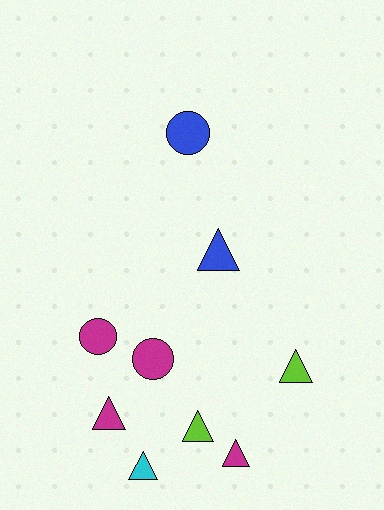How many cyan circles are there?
There are no cyan circles.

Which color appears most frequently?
Magenta, with 4 objects.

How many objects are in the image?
There are 9 objects.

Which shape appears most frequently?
Triangle, with 6 objects.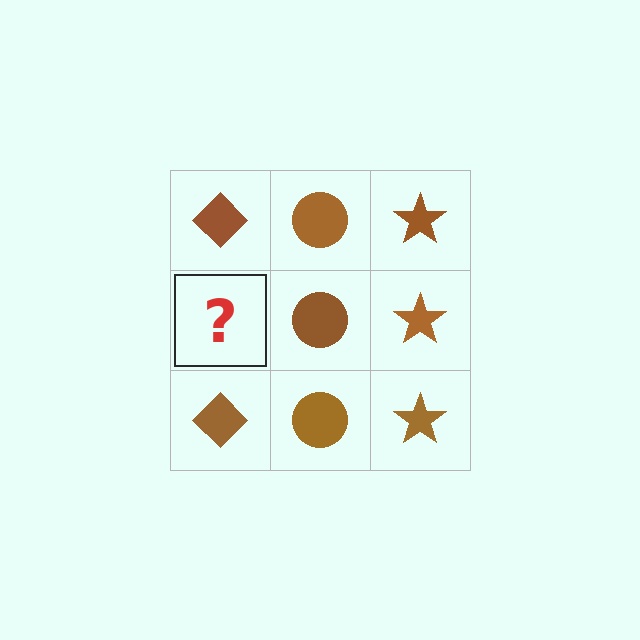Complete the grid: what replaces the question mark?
The question mark should be replaced with a brown diamond.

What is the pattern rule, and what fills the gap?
The rule is that each column has a consistent shape. The gap should be filled with a brown diamond.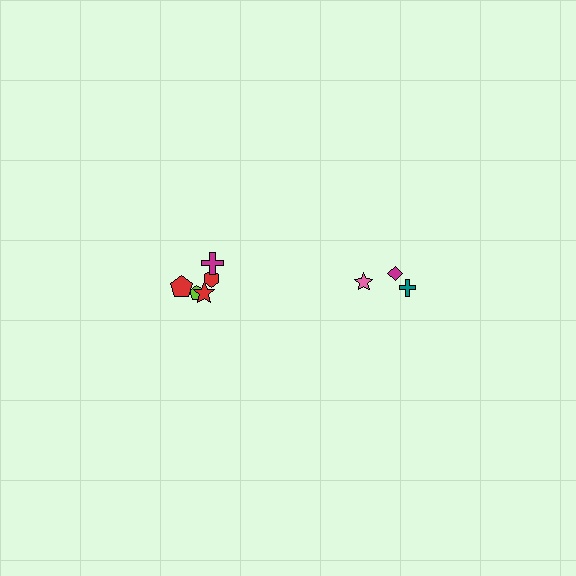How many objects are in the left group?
There are 5 objects.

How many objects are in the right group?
There are 3 objects.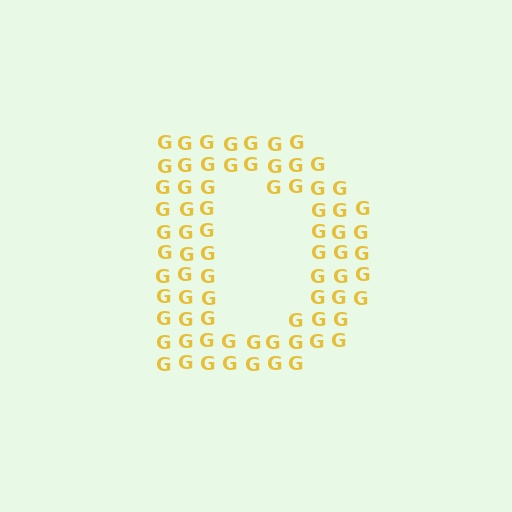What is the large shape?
The large shape is the letter D.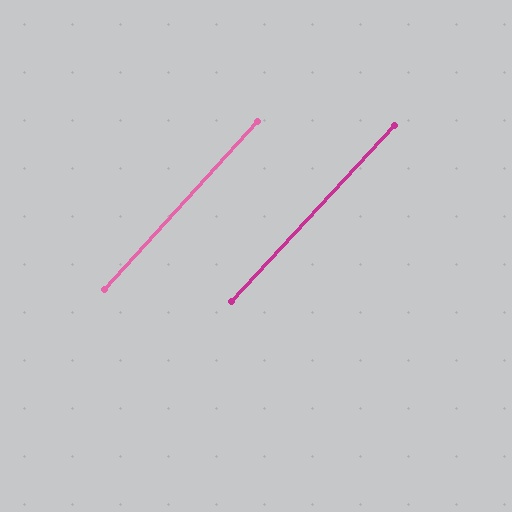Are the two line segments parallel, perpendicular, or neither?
Parallel — their directions differ by only 0.3°.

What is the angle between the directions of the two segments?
Approximately 0 degrees.